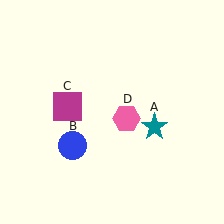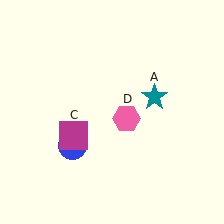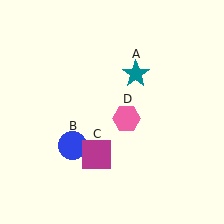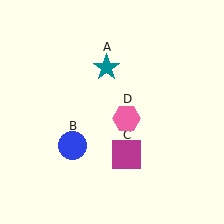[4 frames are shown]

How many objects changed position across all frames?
2 objects changed position: teal star (object A), magenta square (object C).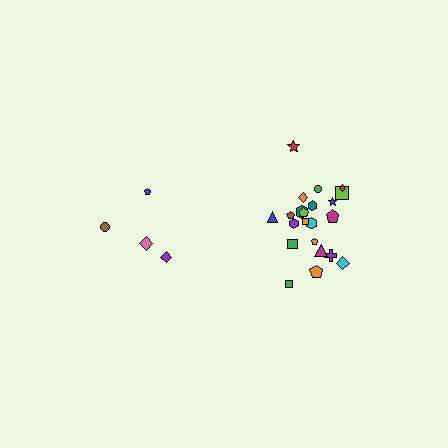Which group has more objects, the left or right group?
The right group.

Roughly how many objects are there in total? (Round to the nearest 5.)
Roughly 25 objects in total.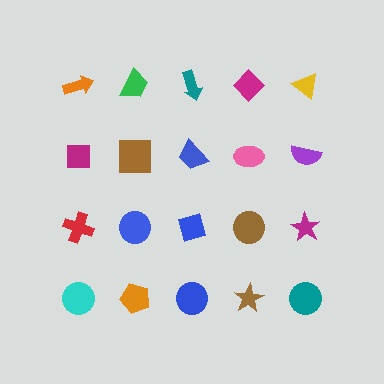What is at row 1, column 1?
An orange arrow.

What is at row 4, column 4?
A brown star.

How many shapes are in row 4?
5 shapes.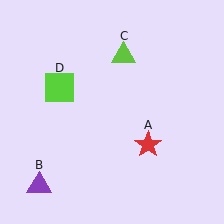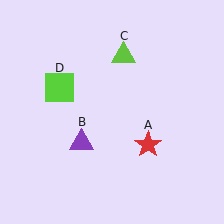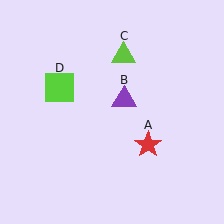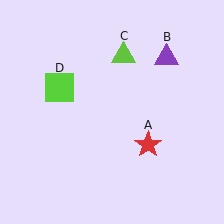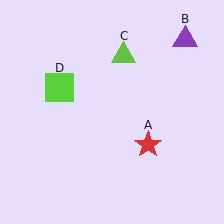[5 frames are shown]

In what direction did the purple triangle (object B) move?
The purple triangle (object B) moved up and to the right.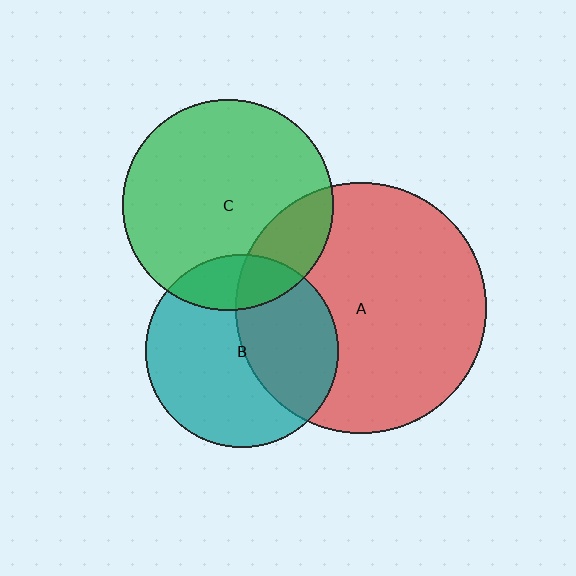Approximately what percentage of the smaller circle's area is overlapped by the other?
Approximately 40%.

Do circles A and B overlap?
Yes.